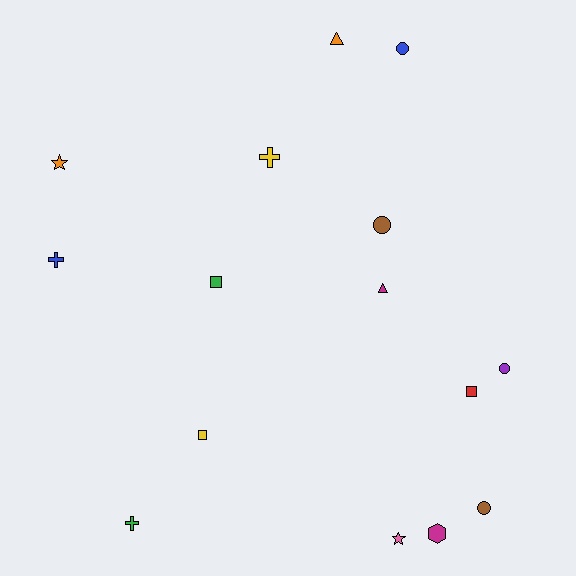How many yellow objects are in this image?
There are 2 yellow objects.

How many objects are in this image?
There are 15 objects.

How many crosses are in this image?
There are 3 crosses.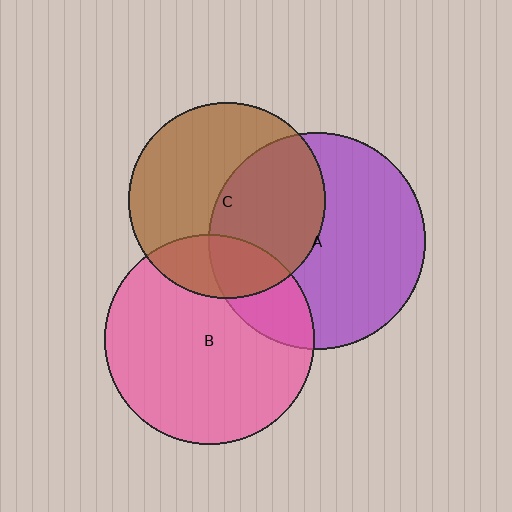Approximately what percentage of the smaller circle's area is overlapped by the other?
Approximately 45%.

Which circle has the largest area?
Circle A (purple).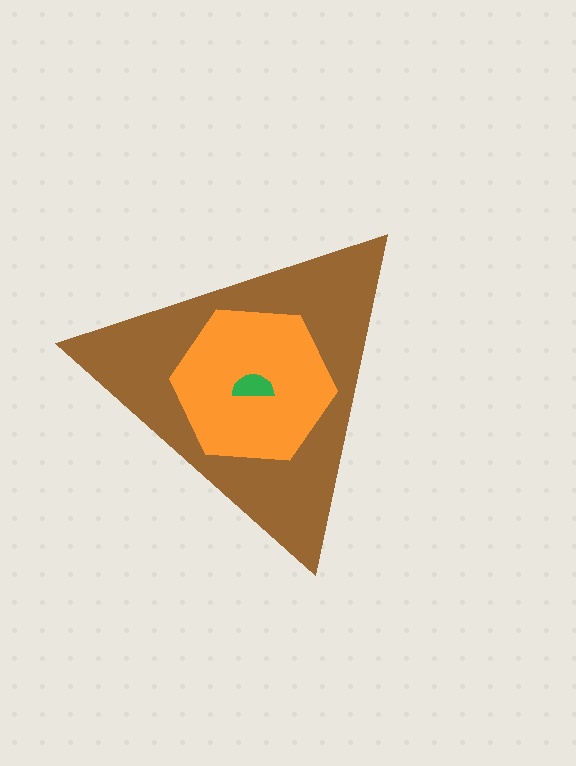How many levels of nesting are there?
3.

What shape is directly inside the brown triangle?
The orange hexagon.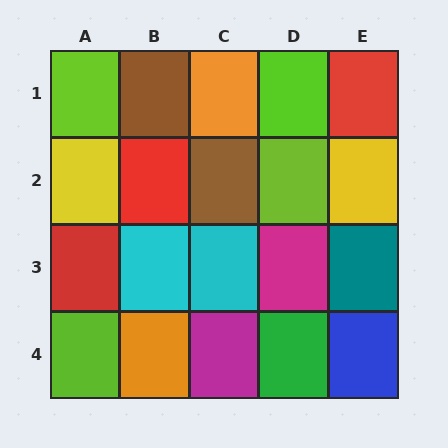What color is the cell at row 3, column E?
Teal.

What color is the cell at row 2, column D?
Lime.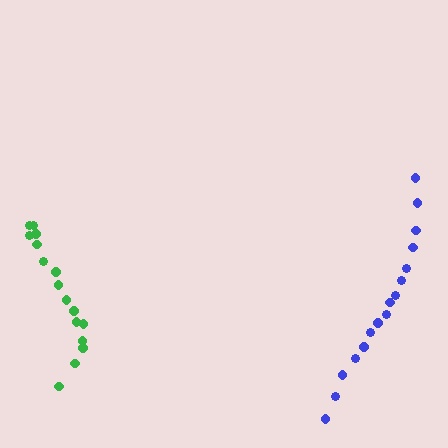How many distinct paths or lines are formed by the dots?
There are 2 distinct paths.